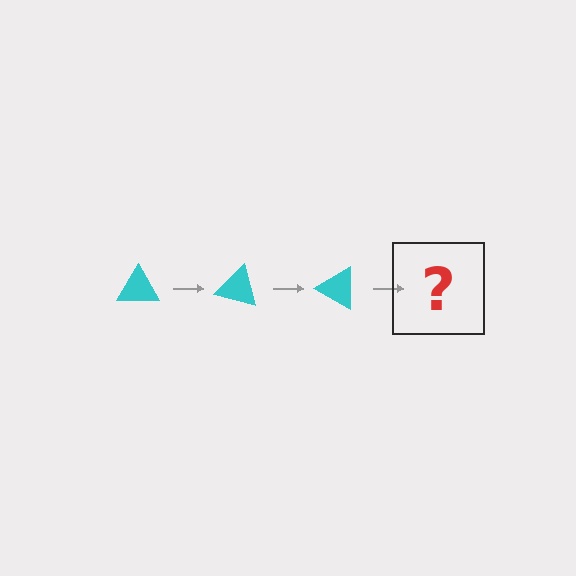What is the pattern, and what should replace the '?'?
The pattern is that the triangle rotates 15 degrees each step. The '?' should be a cyan triangle rotated 45 degrees.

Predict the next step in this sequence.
The next step is a cyan triangle rotated 45 degrees.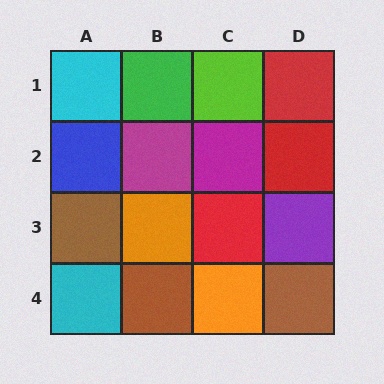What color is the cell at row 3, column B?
Orange.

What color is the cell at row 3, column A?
Brown.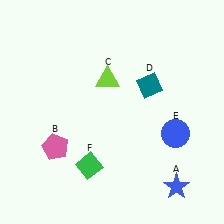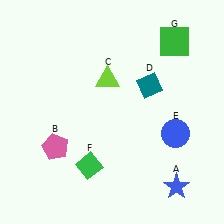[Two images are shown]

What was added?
A green square (G) was added in Image 2.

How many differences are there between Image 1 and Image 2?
There is 1 difference between the two images.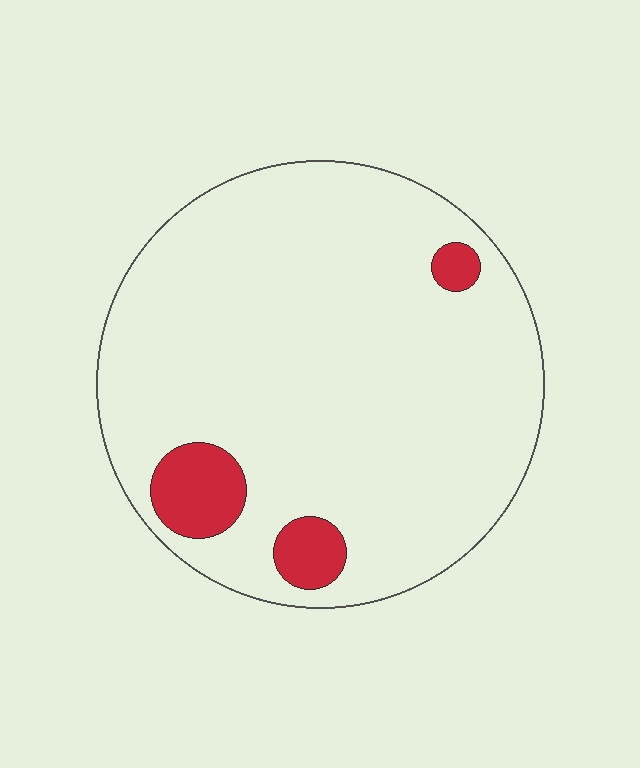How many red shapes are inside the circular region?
3.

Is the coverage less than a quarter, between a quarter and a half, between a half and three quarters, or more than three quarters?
Less than a quarter.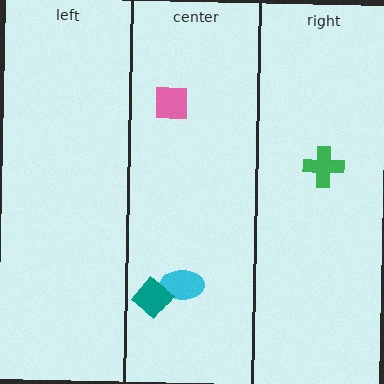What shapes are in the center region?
The pink square, the cyan ellipse, the teal diamond.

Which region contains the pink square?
The center region.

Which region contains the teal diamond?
The center region.